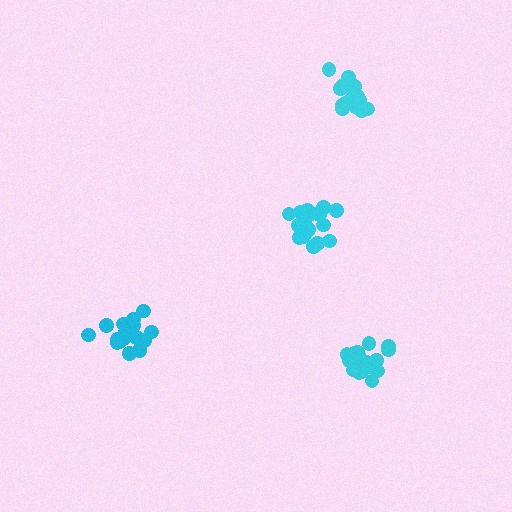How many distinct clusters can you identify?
There are 4 distinct clusters.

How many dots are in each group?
Group 1: 19 dots, Group 2: 16 dots, Group 3: 17 dots, Group 4: 19 dots (71 total).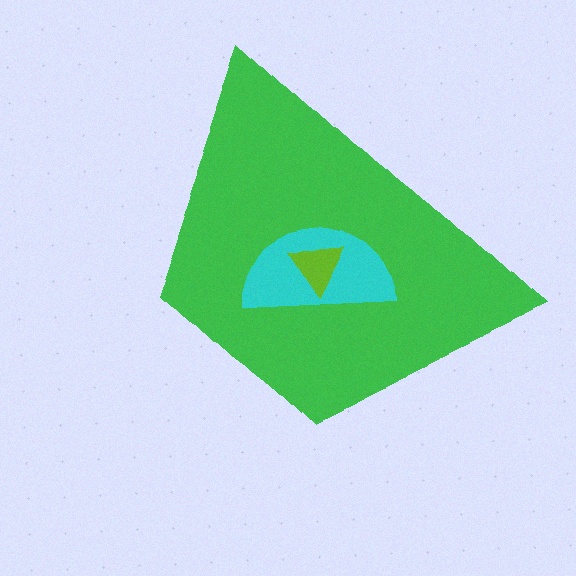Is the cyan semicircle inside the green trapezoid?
Yes.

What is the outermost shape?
The green trapezoid.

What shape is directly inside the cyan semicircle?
The lime triangle.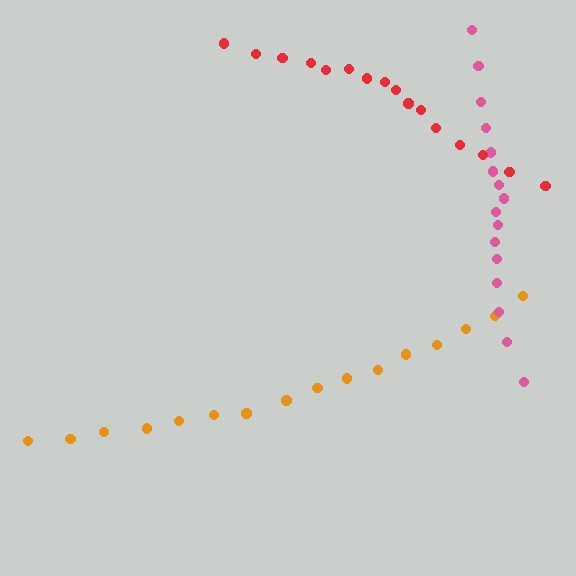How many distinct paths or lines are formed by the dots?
There are 3 distinct paths.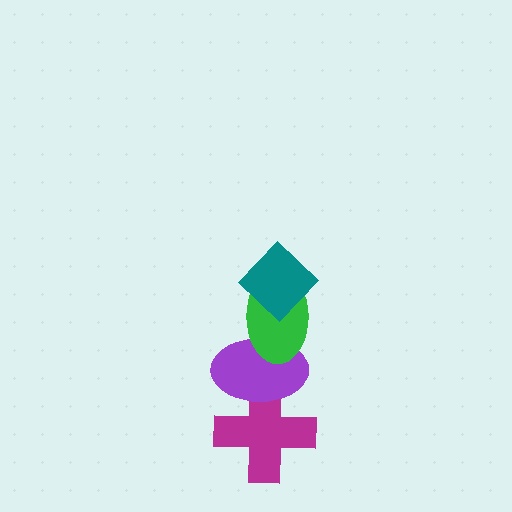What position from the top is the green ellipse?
The green ellipse is 2nd from the top.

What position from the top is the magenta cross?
The magenta cross is 4th from the top.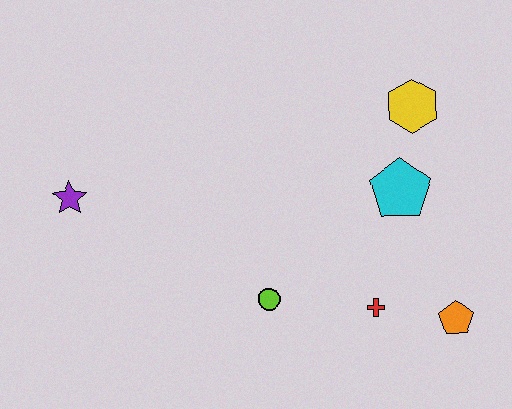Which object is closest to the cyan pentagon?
The yellow hexagon is closest to the cyan pentagon.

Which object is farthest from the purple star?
The orange pentagon is farthest from the purple star.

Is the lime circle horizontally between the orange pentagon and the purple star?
Yes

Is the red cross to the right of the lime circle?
Yes